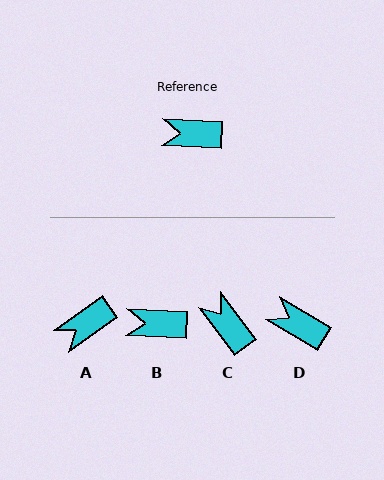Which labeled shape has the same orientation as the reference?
B.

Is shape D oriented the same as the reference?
No, it is off by about 28 degrees.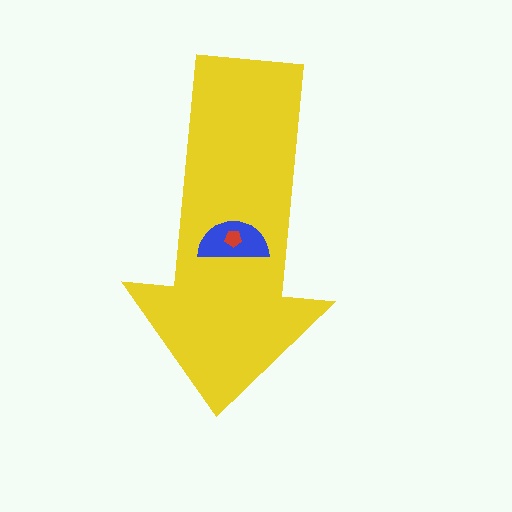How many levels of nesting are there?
3.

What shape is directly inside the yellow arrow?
The blue semicircle.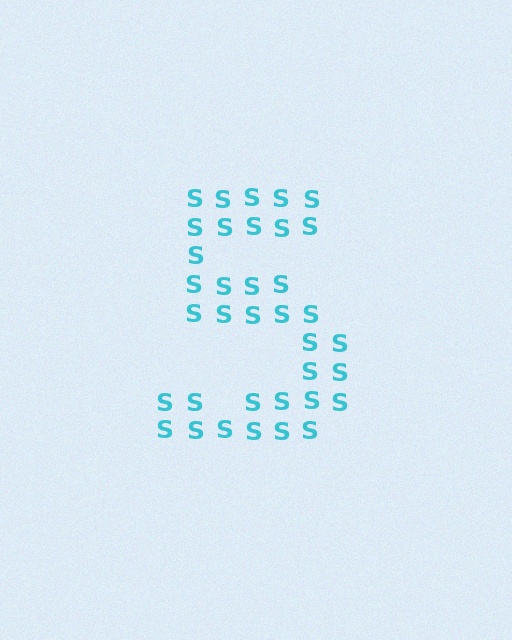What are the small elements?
The small elements are letter S's.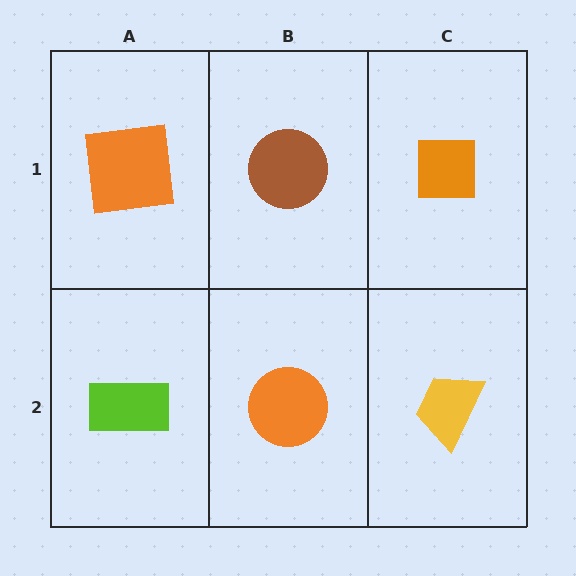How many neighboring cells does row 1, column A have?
2.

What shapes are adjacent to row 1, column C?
A yellow trapezoid (row 2, column C), a brown circle (row 1, column B).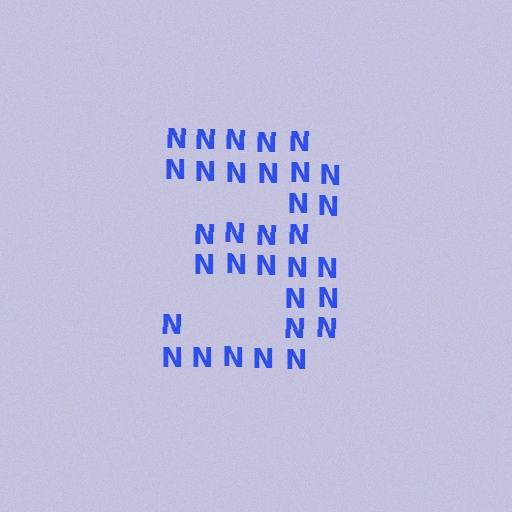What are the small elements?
The small elements are letter N's.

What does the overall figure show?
The overall figure shows the digit 3.